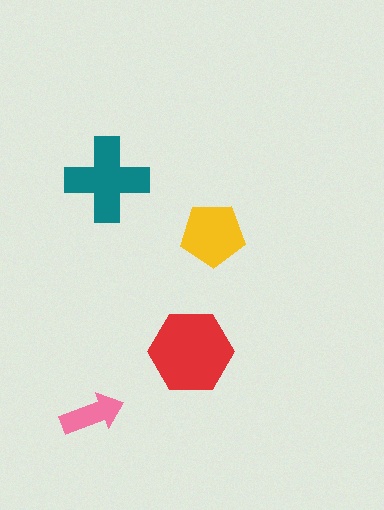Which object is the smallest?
The pink arrow.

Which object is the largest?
The red hexagon.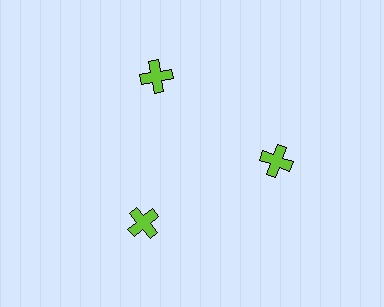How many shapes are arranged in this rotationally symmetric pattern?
There are 3 shapes, arranged in 3 groups of 1.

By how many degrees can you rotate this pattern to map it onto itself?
The pattern maps onto itself every 120 degrees of rotation.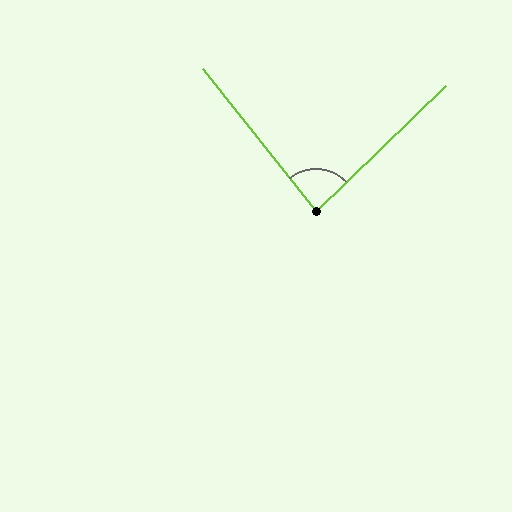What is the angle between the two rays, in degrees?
Approximately 84 degrees.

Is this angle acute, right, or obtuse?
It is acute.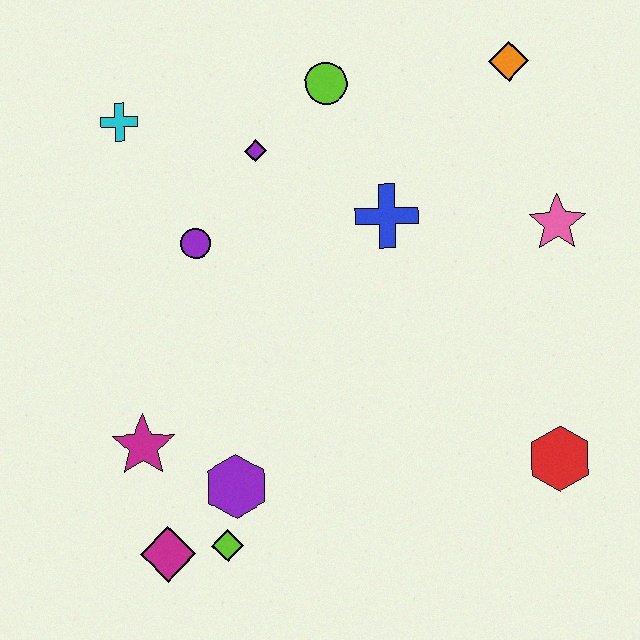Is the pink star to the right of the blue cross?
Yes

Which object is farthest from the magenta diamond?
The orange diamond is farthest from the magenta diamond.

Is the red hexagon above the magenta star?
No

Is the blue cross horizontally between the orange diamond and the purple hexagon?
Yes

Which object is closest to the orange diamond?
The pink star is closest to the orange diamond.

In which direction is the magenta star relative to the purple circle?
The magenta star is below the purple circle.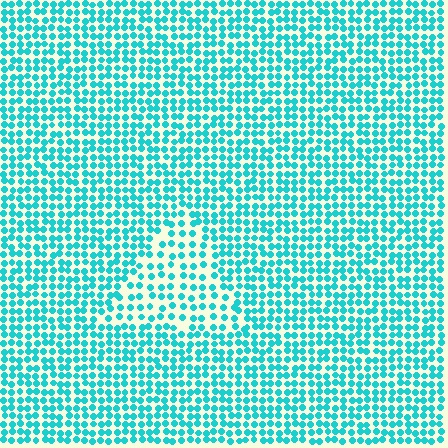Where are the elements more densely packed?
The elements are more densely packed outside the triangle boundary.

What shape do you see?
I see a triangle.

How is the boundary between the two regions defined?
The boundary is defined by a change in element density (approximately 1.7x ratio). All elements are the same color, size, and shape.